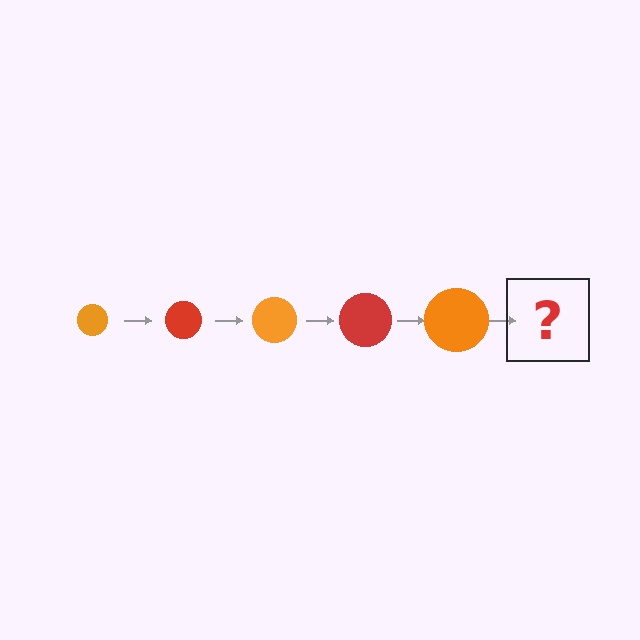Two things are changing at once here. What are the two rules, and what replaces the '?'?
The two rules are that the circle grows larger each step and the color cycles through orange and red. The '?' should be a red circle, larger than the previous one.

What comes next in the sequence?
The next element should be a red circle, larger than the previous one.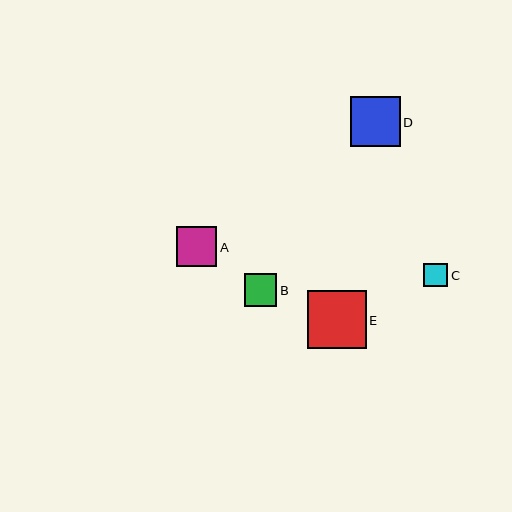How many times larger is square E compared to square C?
Square E is approximately 2.4 times the size of square C.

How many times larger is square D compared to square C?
Square D is approximately 2.1 times the size of square C.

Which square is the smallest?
Square C is the smallest with a size of approximately 24 pixels.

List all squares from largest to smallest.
From largest to smallest: E, D, A, B, C.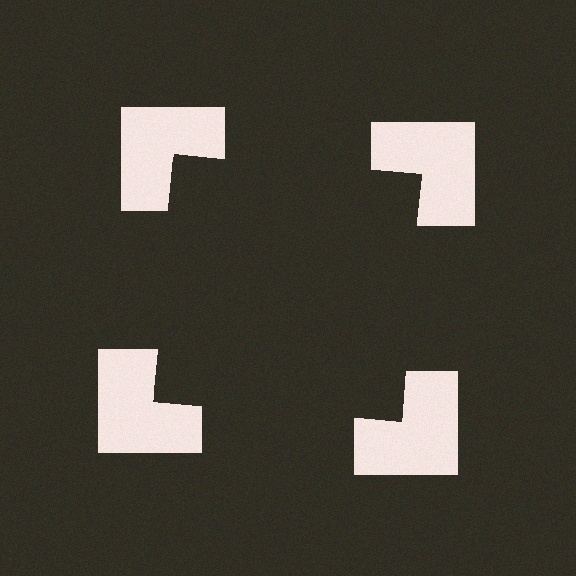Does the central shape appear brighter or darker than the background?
It typically appears slightly darker than the background, even though no actual brightness change is drawn.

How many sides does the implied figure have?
4 sides.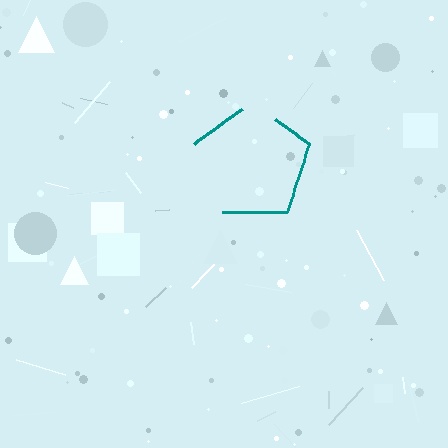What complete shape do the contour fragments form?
The contour fragments form a pentagon.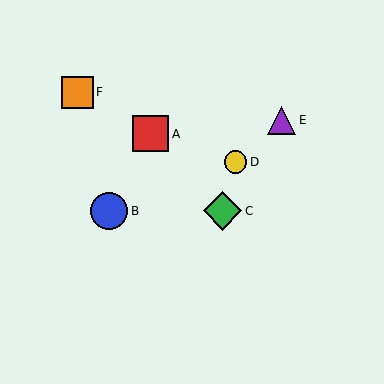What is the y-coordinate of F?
Object F is at y≈92.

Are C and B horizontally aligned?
Yes, both are at y≈211.